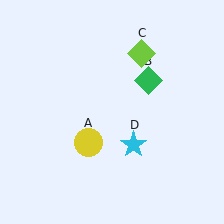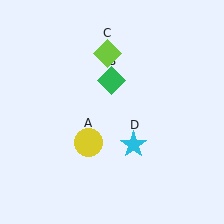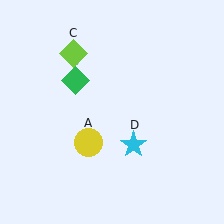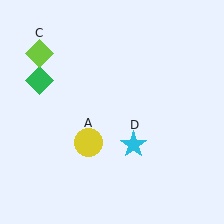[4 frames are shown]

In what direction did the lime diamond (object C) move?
The lime diamond (object C) moved left.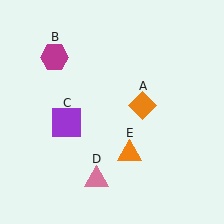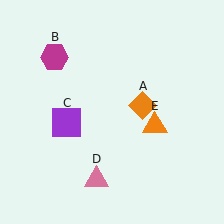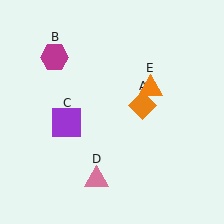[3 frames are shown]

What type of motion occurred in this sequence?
The orange triangle (object E) rotated counterclockwise around the center of the scene.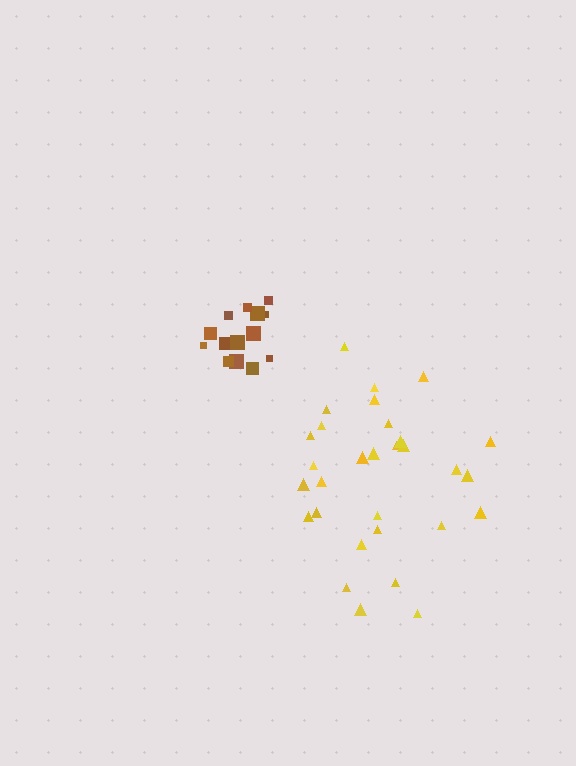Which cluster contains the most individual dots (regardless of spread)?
Yellow (30).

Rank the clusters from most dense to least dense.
brown, yellow.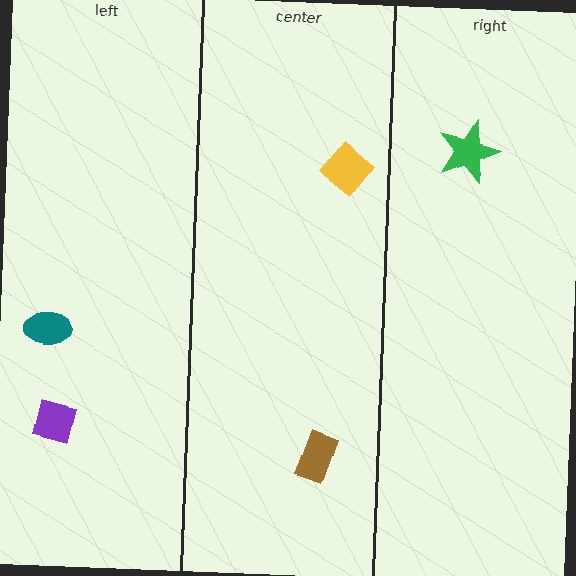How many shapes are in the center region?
2.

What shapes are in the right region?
The green star.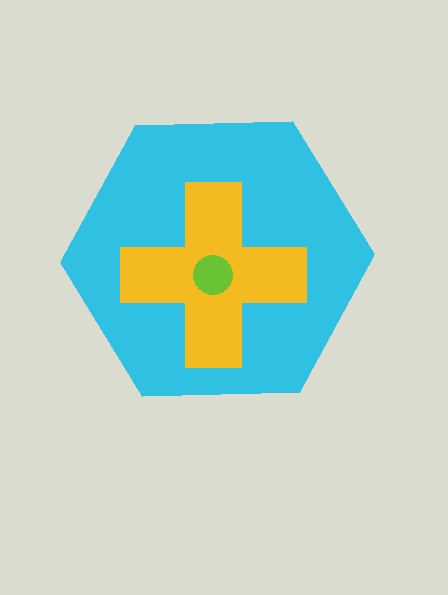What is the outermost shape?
The cyan hexagon.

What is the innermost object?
The lime circle.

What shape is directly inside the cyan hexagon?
The yellow cross.